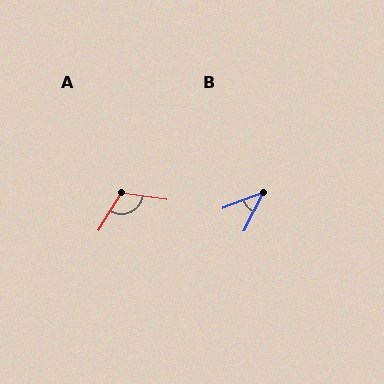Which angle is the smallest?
B, at approximately 41 degrees.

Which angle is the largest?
A, at approximately 113 degrees.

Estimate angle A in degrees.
Approximately 113 degrees.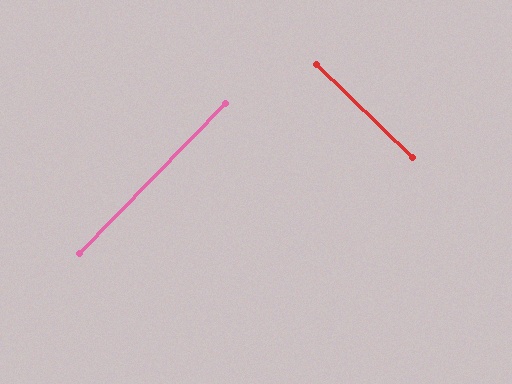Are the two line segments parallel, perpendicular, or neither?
Perpendicular — they meet at approximately 90°.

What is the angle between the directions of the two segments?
Approximately 90 degrees.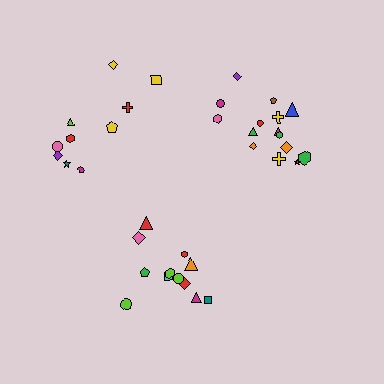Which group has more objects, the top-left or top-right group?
The top-right group.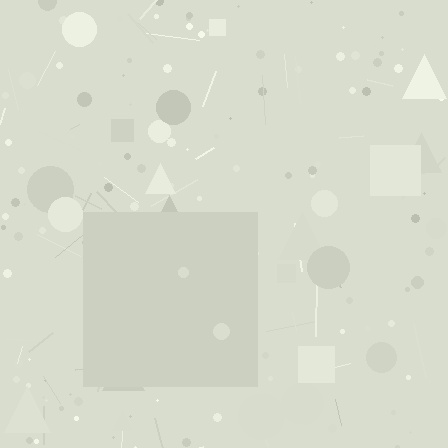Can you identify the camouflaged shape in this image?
The camouflaged shape is a square.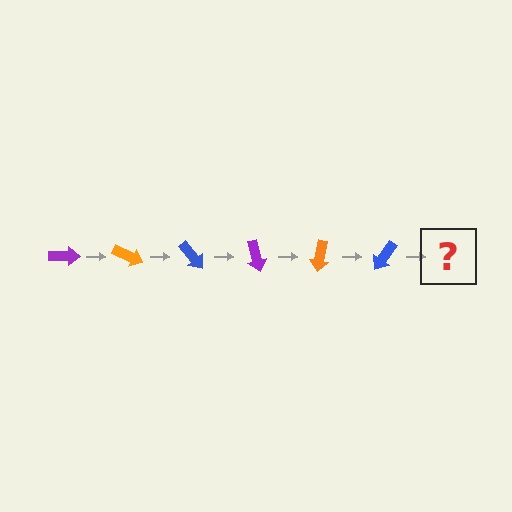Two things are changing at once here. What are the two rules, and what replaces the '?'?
The two rules are that it rotates 25 degrees each step and the color cycles through purple, orange, and blue. The '?' should be a purple arrow, rotated 150 degrees from the start.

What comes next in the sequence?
The next element should be a purple arrow, rotated 150 degrees from the start.